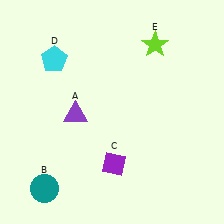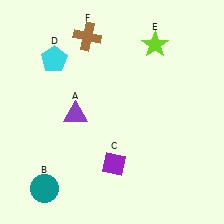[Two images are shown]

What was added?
A brown cross (F) was added in Image 2.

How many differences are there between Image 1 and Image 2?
There is 1 difference between the two images.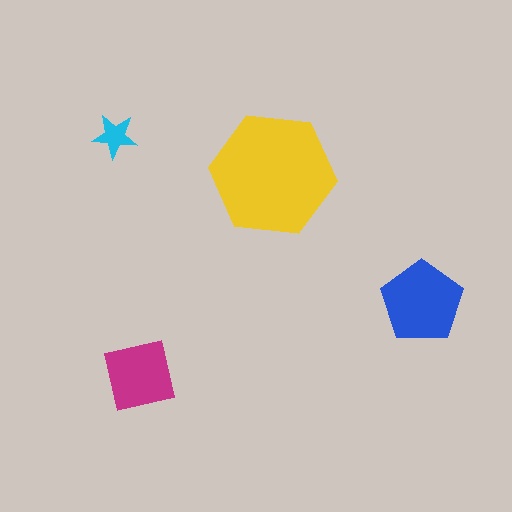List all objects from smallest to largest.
The cyan star, the magenta square, the blue pentagon, the yellow hexagon.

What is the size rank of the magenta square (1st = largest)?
3rd.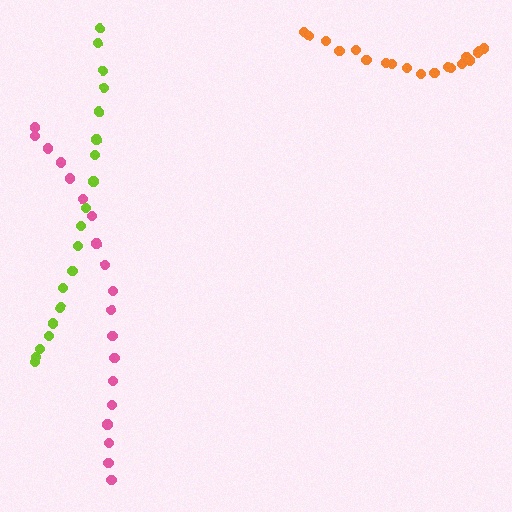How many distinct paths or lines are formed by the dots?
There are 3 distinct paths.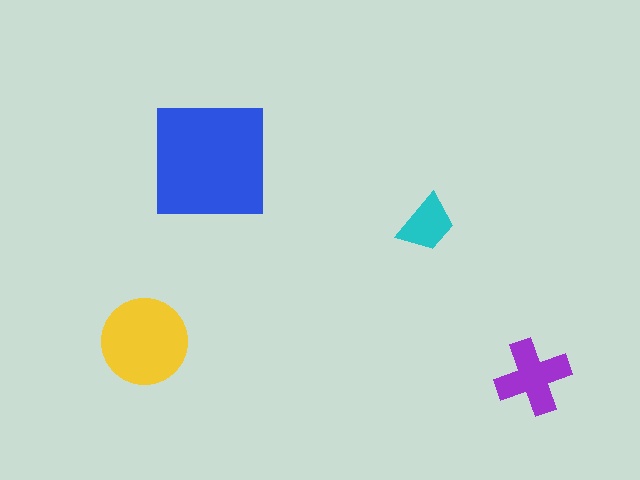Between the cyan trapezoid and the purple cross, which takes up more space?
The purple cross.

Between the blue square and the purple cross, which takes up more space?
The blue square.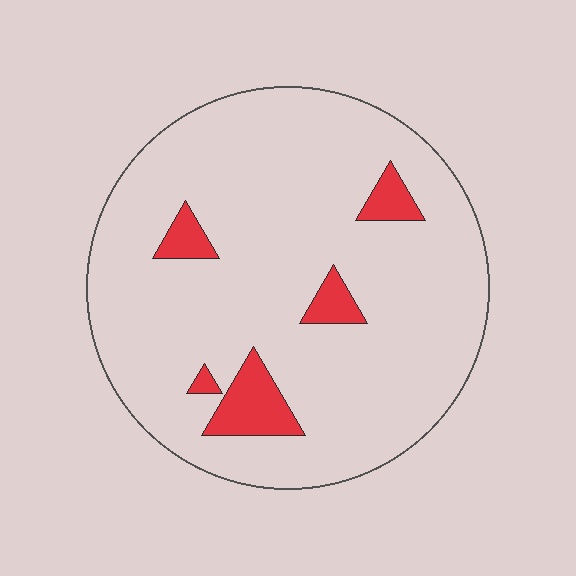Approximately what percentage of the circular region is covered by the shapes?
Approximately 10%.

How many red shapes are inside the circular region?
5.